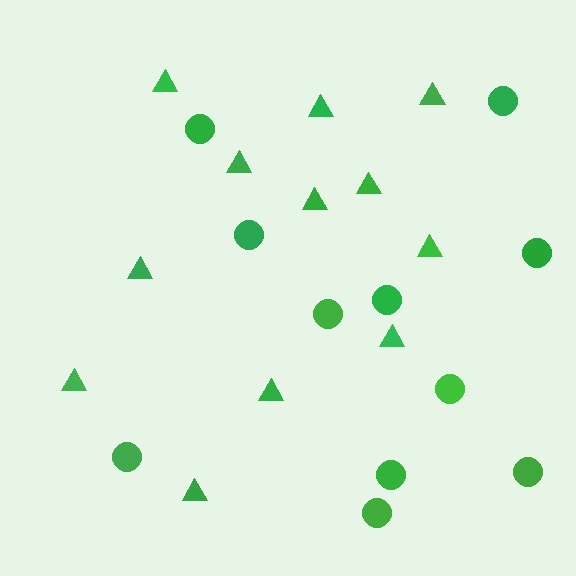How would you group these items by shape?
There are 2 groups: one group of circles (11) and one group of triangles (12).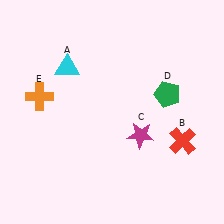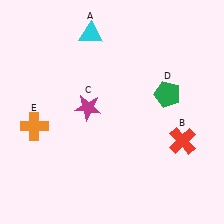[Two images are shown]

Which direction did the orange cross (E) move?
The orange cross (E) moved down.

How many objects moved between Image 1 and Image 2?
3 objects moved between the two images.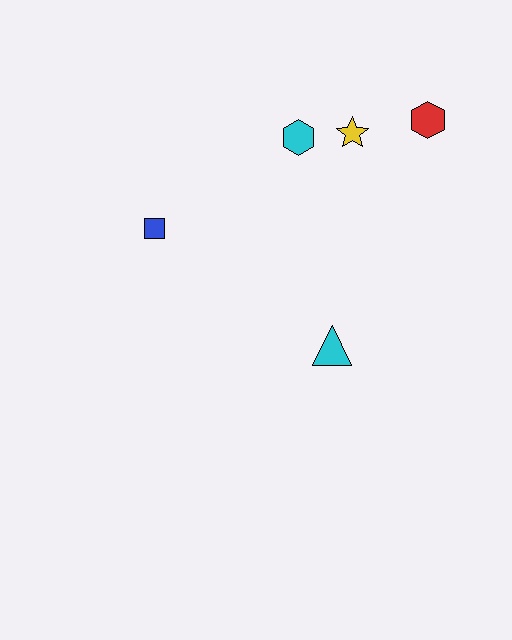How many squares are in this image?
There is 1 square.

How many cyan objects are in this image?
There are 2 cyan objects.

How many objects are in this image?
There are 5 objects.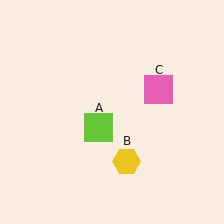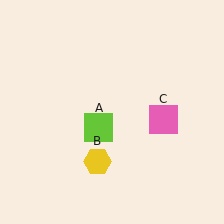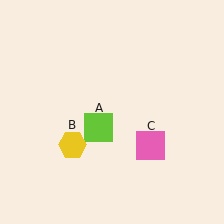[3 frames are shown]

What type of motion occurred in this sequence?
The yellow hexagon (object B), pink square (object C) rotated clockwise around the center of the scene.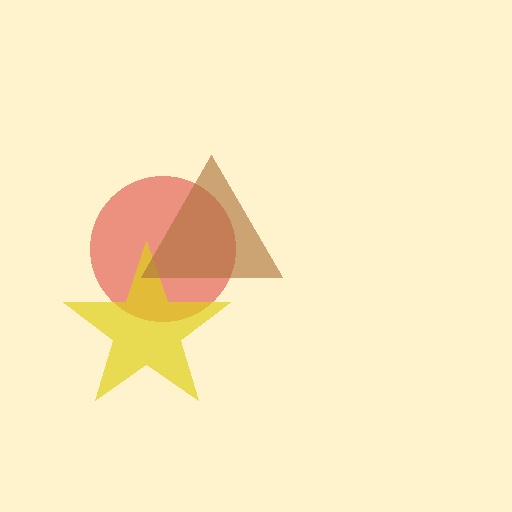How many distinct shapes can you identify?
There are 3 distinct shapes: a red circle, a yellow star, a brown triangle.